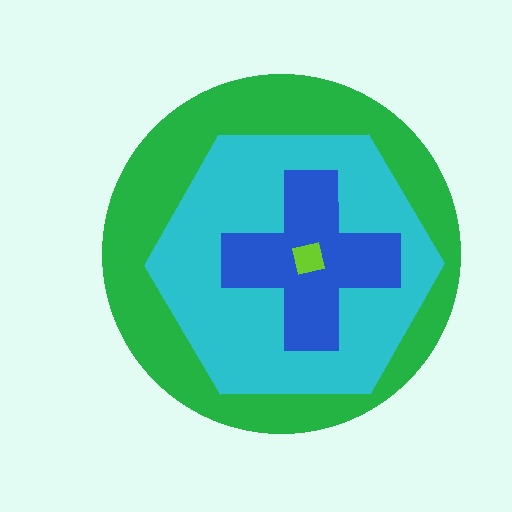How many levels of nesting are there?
4.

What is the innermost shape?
The lime square.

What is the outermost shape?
The green circle.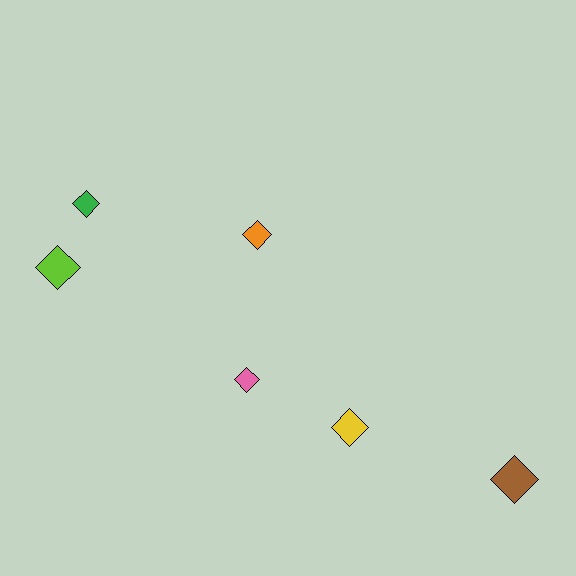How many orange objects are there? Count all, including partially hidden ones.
There is 1 orange object.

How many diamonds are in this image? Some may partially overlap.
There are 6 diamonds.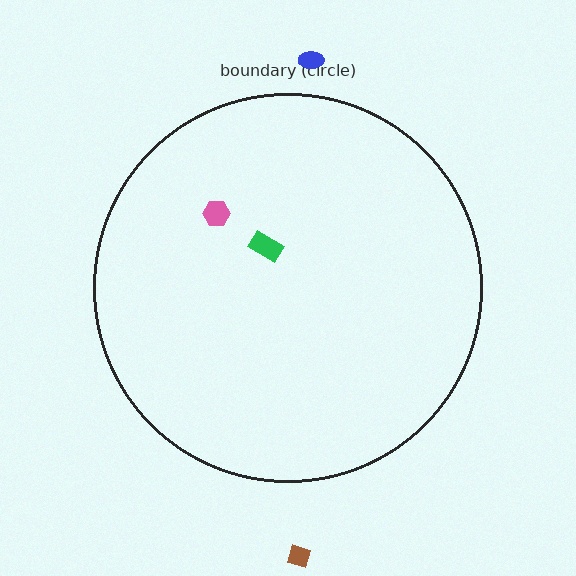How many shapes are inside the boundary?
2 inside, 2 outside.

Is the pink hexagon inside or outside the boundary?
Inside.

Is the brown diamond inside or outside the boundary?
Outside.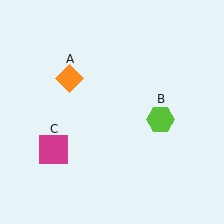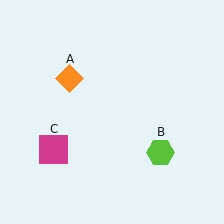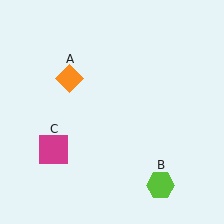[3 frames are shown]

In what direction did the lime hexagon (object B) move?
The lime hexagon (object B) moved down.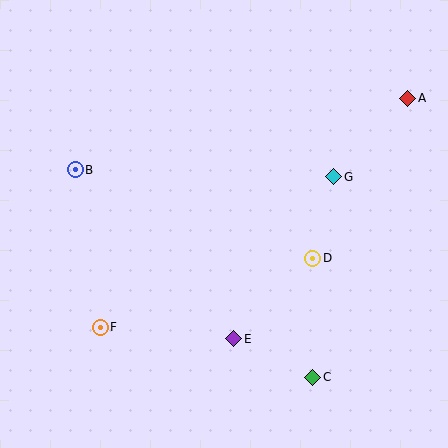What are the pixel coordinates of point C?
Point C is at (313, 377).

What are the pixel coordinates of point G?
Point G is at (334, 177).